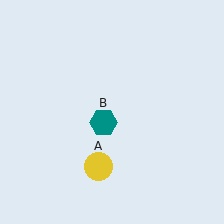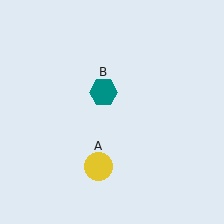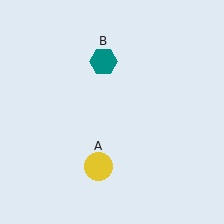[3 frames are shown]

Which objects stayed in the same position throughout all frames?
Yellow circle (object A) remained stationary.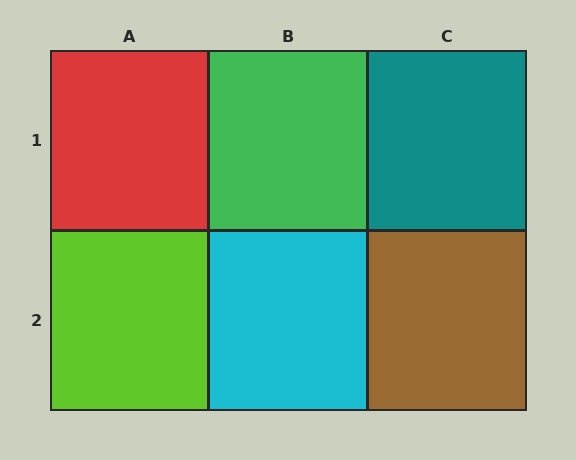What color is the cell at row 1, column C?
Teal.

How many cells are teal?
1 cell is teal.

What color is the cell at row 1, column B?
Green.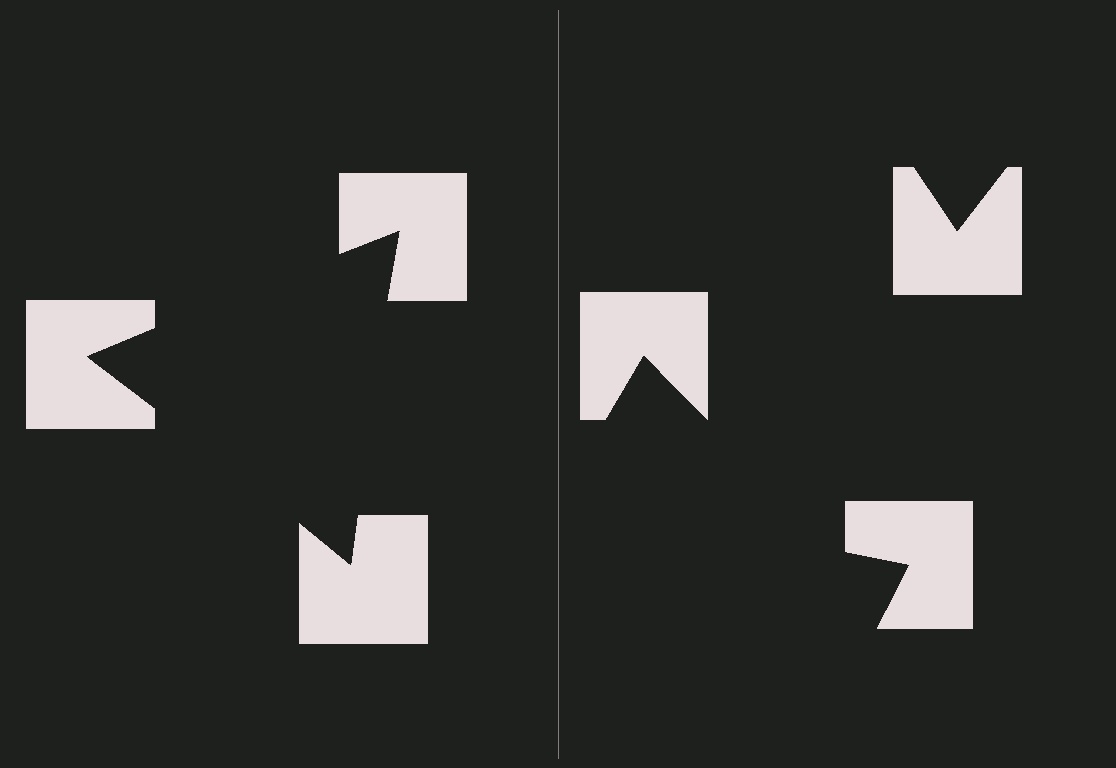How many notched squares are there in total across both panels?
6 — 3 on each side.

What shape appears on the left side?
An illusory triangle.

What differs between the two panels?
The notched squares are positioned identically on both sides; only the wedge orientations differ. On the left they align to a triangle; on the right they are misaligned.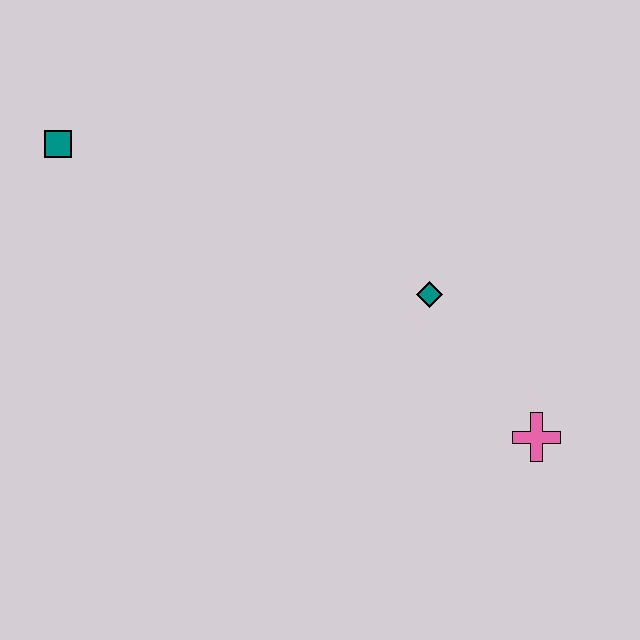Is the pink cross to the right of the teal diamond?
Yes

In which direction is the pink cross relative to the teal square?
The pink cross is to the right of the teal square.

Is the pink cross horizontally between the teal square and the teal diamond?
No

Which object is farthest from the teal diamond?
The teal square is farthest from the teal diamond.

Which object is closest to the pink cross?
The teal diamond is closest to the pink cross.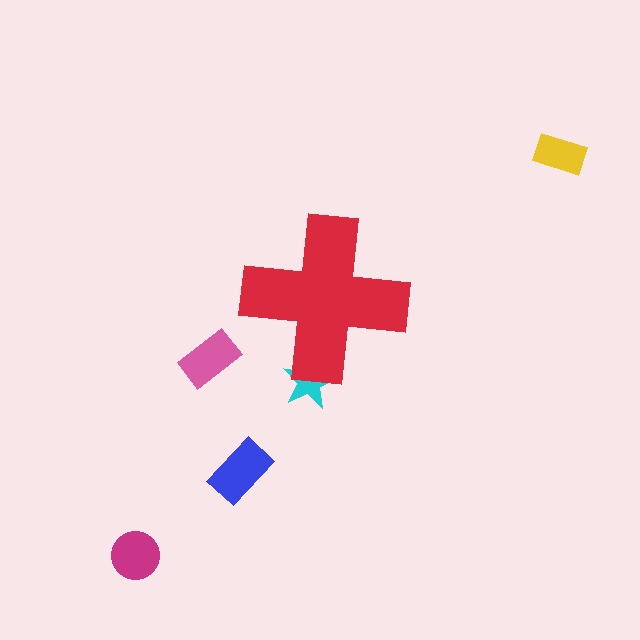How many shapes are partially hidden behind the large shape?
1 shape is partially hidden.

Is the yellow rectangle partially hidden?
No, the yellow rectangle is fully visible.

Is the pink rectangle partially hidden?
No, the pink rectangle is fully visible.